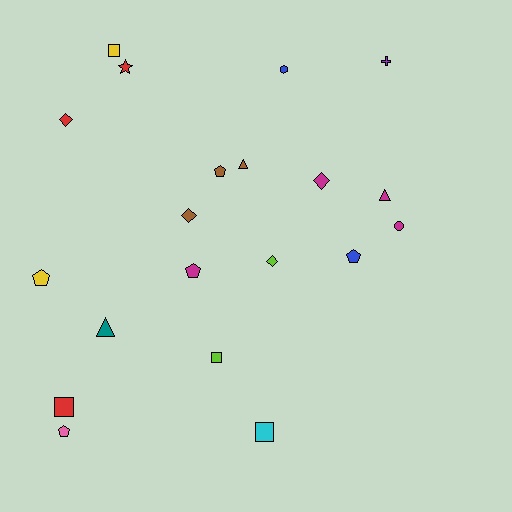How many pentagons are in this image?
There are 5 pentagons.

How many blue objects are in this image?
There are 2 blue objects.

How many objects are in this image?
There are 20 objects.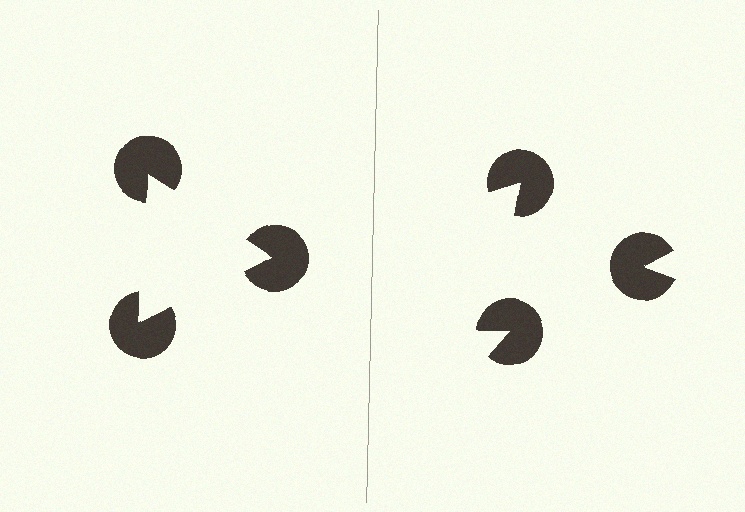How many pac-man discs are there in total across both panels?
6 — 3 on each side.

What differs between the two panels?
The pac-man discs are positioned identically on both sides; only the wedge orientations differ. On the left they align to a triangle; on the right they are misaligned.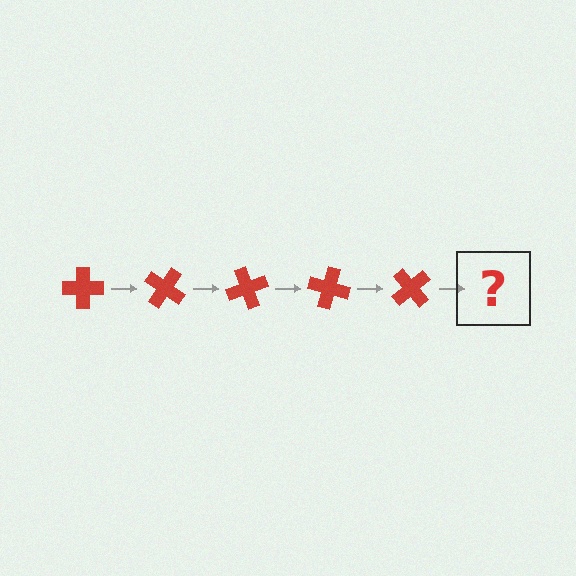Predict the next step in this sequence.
The next step is a red cross rotated 175 degrees.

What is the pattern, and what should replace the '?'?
The pattern is that the cross rotates 35 degrees each step. The '?' should be a red cross rotated 175 degrees.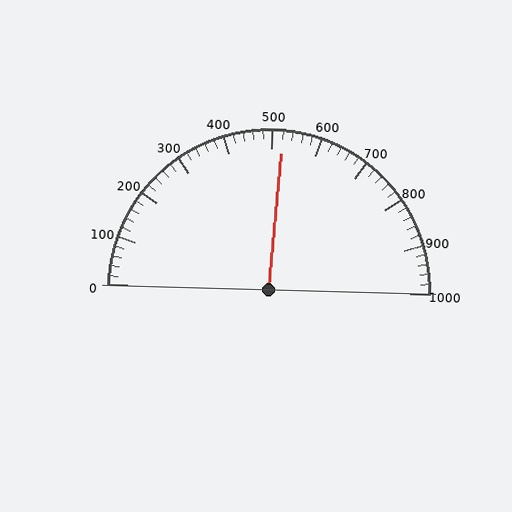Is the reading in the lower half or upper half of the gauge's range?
The reading is in the upper half of the range (0 to 1000).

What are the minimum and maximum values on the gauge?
The gauge ranges from 0 to 1000.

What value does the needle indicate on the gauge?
The needle indicates approximately 520.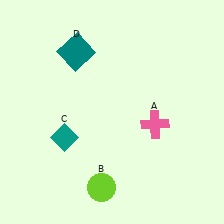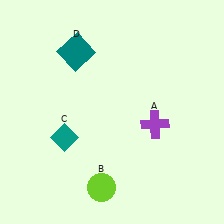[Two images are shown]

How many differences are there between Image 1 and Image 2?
There is 1 difference between the two images.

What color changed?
The cross (A) changed from pink in Image 1 to purple in Image 2.